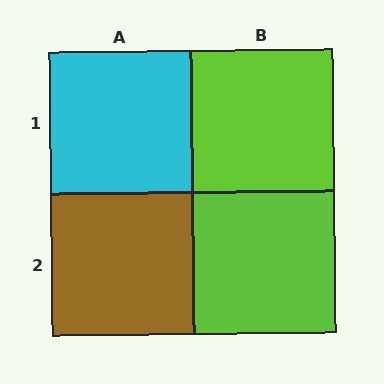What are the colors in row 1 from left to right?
Cyan, lime.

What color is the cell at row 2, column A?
Brown.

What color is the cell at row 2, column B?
Lime.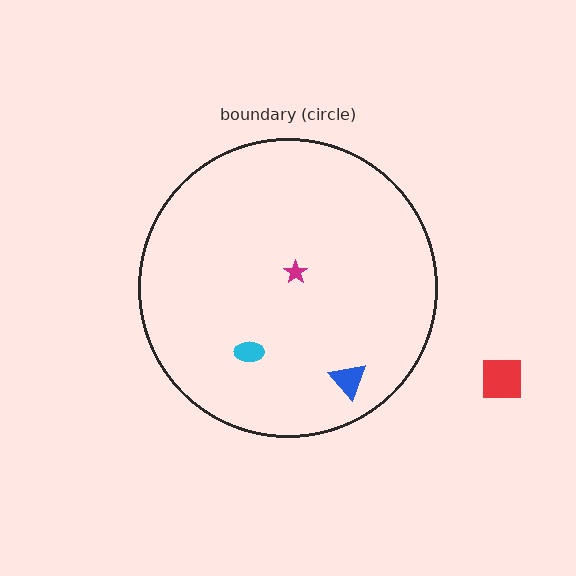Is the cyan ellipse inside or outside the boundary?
Inside.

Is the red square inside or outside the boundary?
Outside.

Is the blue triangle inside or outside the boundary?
Inside.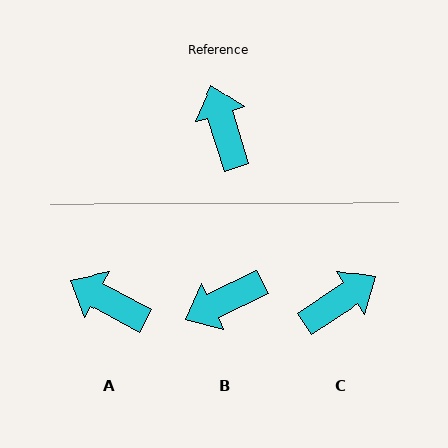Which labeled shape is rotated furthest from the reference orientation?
B, about 99 degrees away.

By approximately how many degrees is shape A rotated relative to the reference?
Approximately 44 degrees counter-clockwise.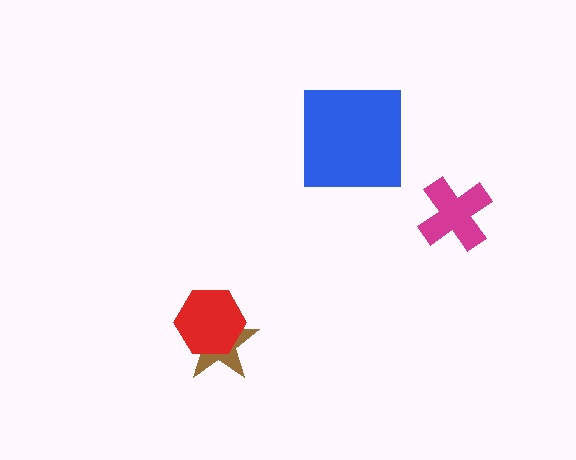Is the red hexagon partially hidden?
No, no other shape covers it.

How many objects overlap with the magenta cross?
0 objects overlap with the magenta cross.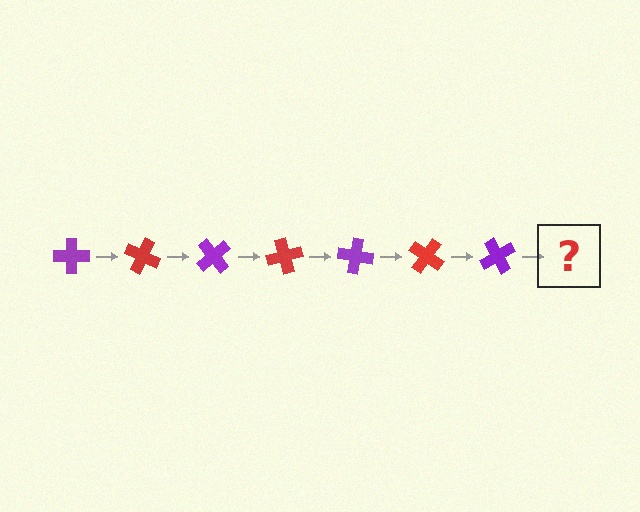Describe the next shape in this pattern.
It should be a red cross, rotated 175 degrees from the start.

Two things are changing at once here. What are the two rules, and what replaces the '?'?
The two rules are that it rotates 25 degrees each step and the color cycles through purple and red. The '?' should be a red cross, rotated 175 degrees from the start.